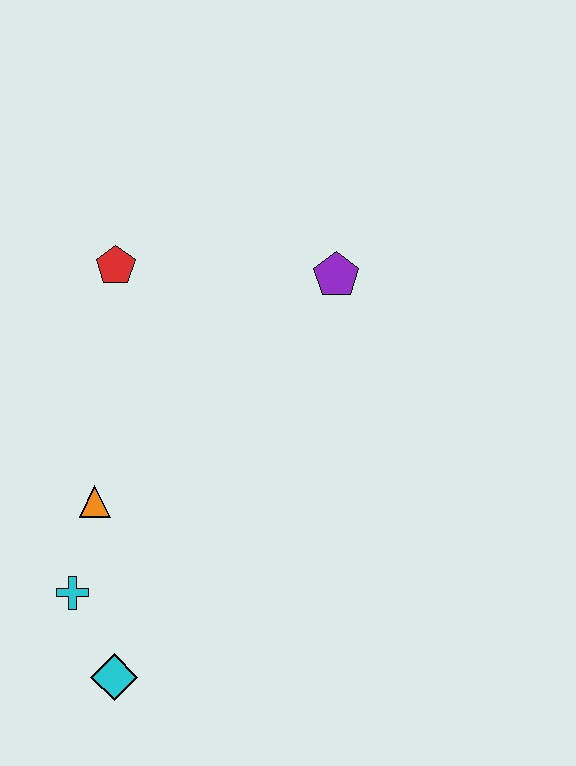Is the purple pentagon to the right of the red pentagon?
Yes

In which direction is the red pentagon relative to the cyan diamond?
The red pentagon is above the cyan diamond.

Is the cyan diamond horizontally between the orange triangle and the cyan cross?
No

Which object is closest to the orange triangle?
The cyan cross is closest to the orange triangle.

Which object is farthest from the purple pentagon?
The cyan diamond is farthest from the purple pentagon.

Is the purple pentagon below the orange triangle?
No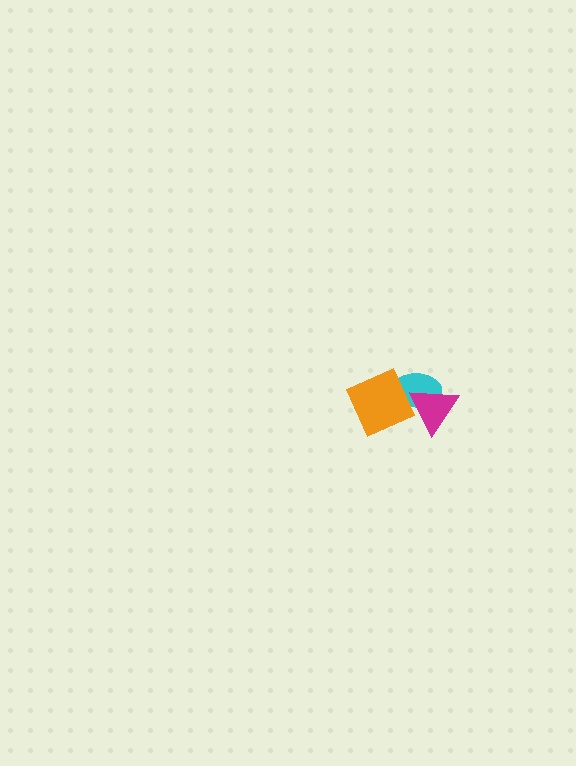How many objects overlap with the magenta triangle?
2 objects overlap with the magenta triangle.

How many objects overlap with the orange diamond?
2 objects overlap with the orange diamond.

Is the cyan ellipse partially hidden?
Yes, it is partially covered by another shape.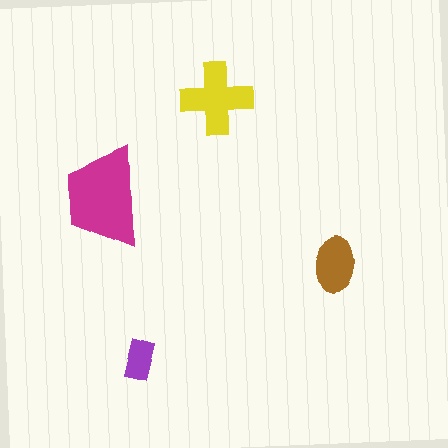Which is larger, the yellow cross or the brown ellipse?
The yellow cross.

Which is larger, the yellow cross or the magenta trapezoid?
The magenta trapezoid.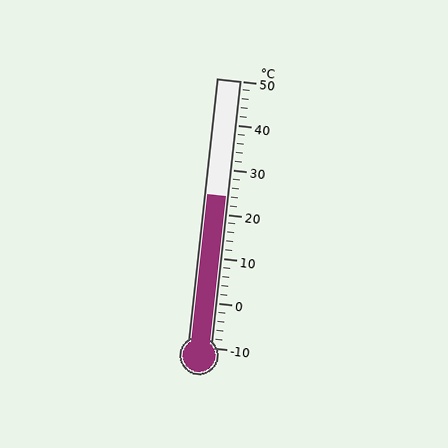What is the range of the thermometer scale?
The thermometer scale ranges from -10°C to 50°C.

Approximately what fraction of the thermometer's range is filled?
The thermometer is filled to approximately 55% of its range.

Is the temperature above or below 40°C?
The temperature is below 40°C.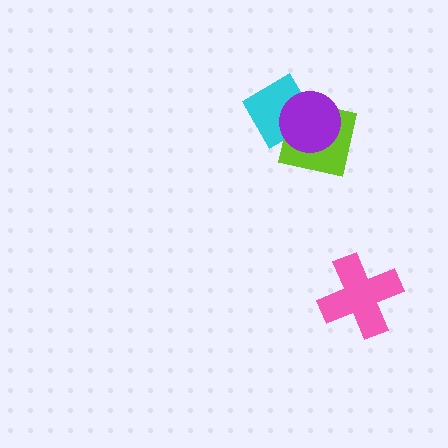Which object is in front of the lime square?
The purple circle is in front of the lime square.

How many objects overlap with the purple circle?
2 objects overlap with the purple circle.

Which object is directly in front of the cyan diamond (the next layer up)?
The lime square is directly in front of the cyan diamond.